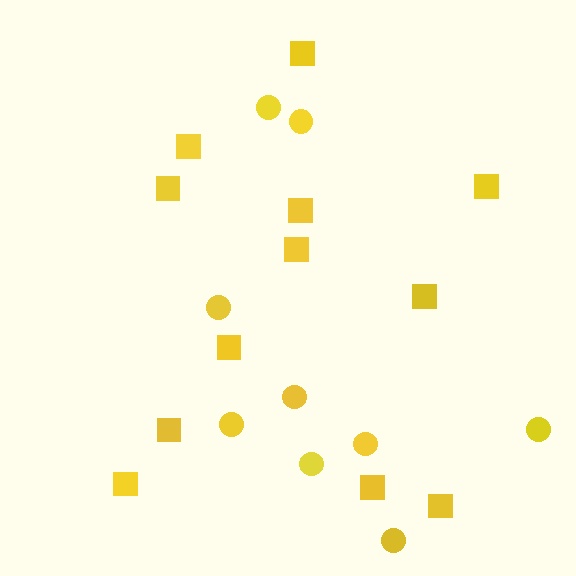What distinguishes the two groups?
There are 2 groups: one group of circles (9) and one group of squares (12).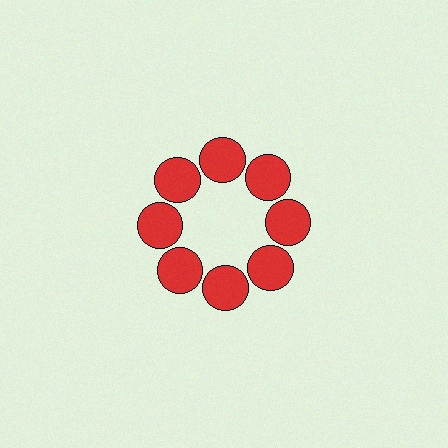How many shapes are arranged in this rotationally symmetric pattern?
There are 8 shapes, arranged in 8 groups of 1.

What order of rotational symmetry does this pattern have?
This pattern has 8-fold rotational symmetry.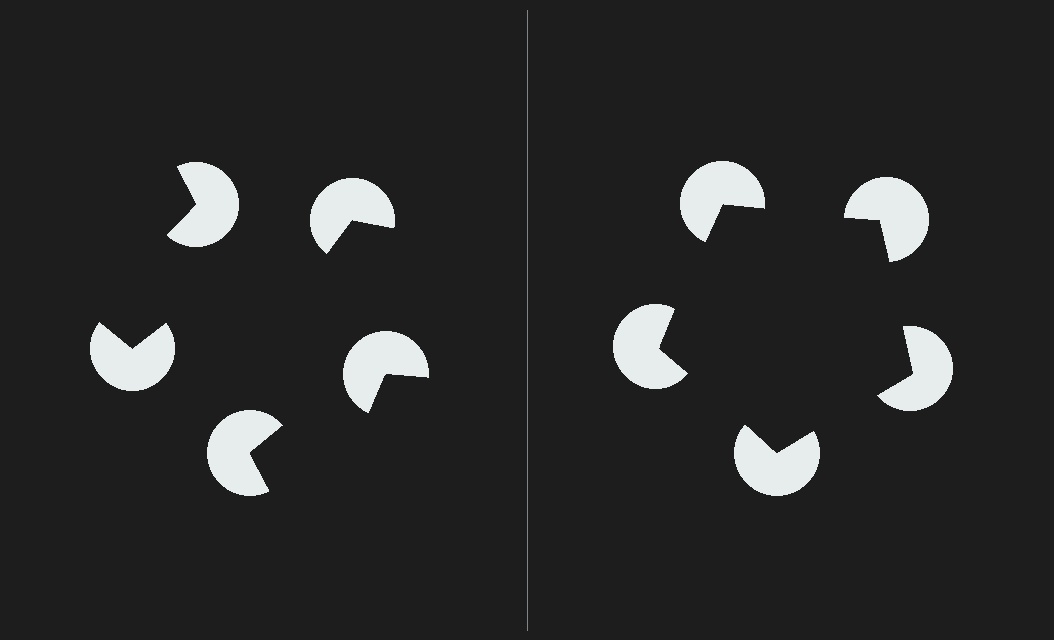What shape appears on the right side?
An illusory pentagon.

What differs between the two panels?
The pac-man discs are positioned identically on both sides; only the wedge orientations differ. On the right they align to a pentagon; on the left they are misaligned.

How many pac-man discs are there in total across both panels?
10 — 5 on each side.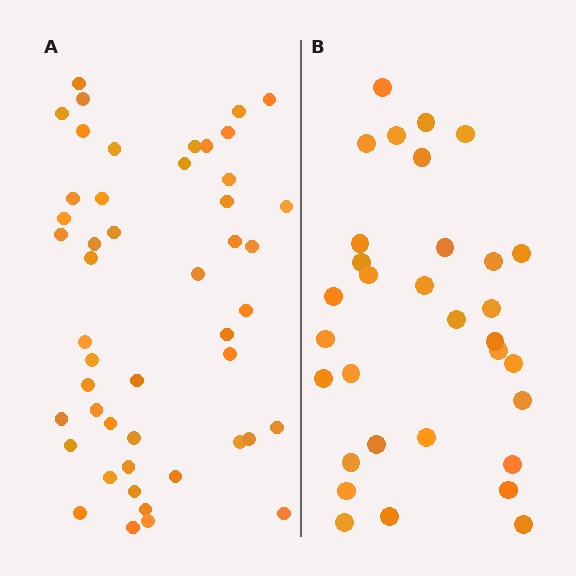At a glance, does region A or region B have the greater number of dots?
Region A (the left region) has more dots.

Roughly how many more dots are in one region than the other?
Region A has approximately 15 more dots than region B.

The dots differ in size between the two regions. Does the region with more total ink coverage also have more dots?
No. Region B has more total ink coverage because its dots are larger, but region A actually contains more individual dots. Total area can be misleading — the number of items is what matters here.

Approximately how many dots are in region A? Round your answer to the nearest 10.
About 50 dots. (The exact count is 48, which rounds to 50.)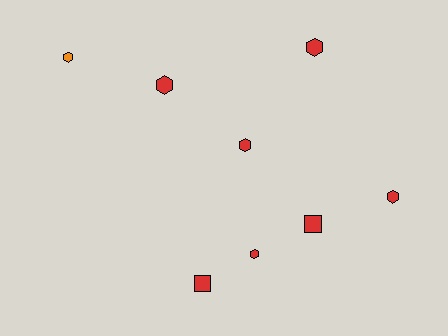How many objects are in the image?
There are 8 objects.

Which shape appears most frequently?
Hexagon, with 6 objects.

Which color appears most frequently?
Red, with 7 objects.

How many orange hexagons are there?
There is 1 orange hexagon.